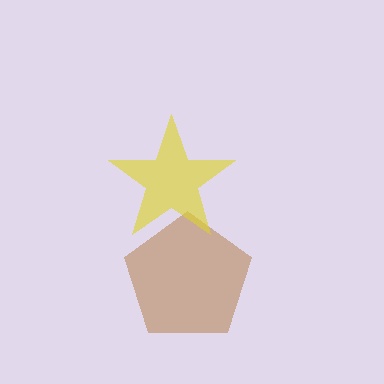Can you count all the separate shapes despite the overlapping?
Yes, there are 2 separate shapes.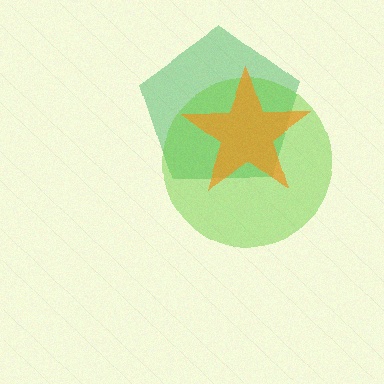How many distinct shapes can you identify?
There are 3 distinct shapes: a green pentagon, a lime circle, an orange star.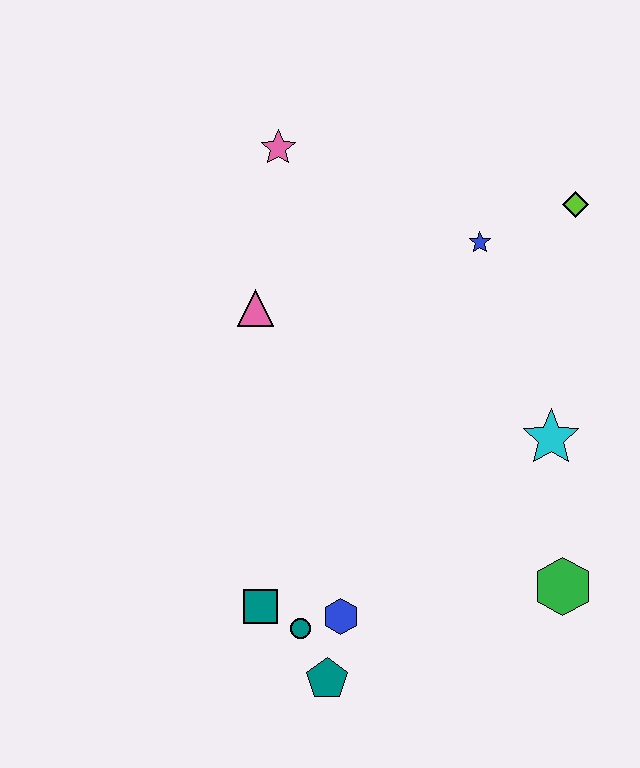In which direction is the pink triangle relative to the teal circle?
The pink triangle is above the teal circle.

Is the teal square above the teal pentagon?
Yes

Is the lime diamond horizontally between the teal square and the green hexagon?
No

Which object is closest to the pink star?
The pink triangle is closest to the pink star.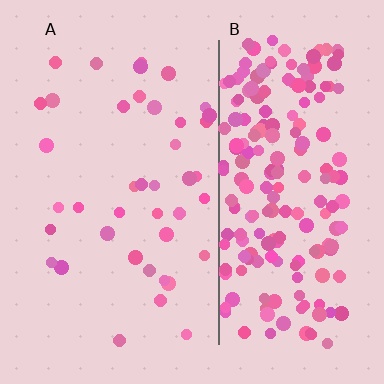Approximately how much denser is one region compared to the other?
Approximately 5.3× — region B over region A.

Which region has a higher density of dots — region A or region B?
B (the right).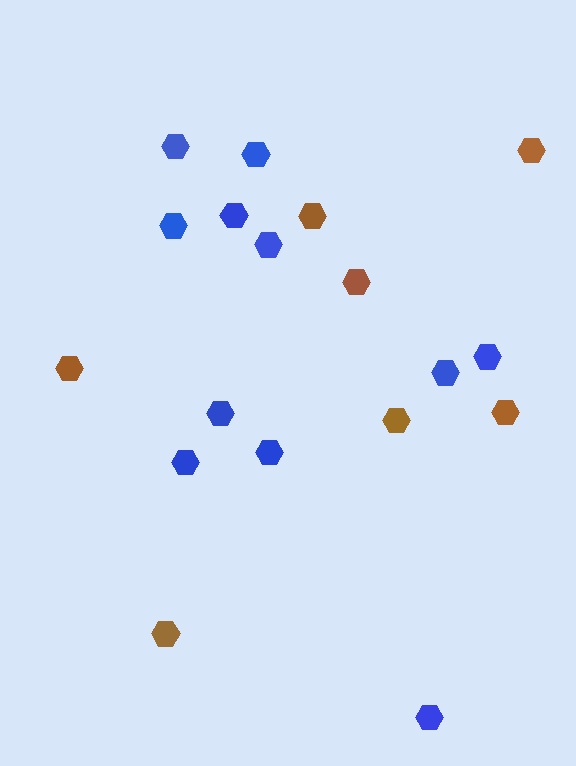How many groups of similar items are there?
There are 2 groups: one group of blue hexagons (11) and one group of brown hexagons (7).